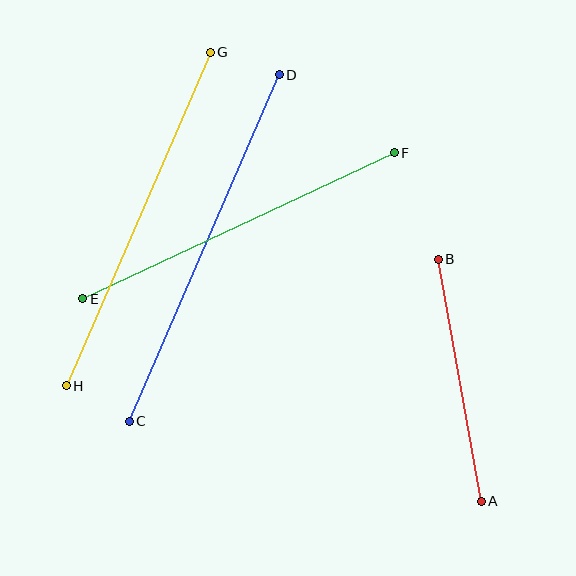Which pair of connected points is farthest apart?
Points C and D are farthest apart.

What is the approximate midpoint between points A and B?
The midpoint is at approximately (460, 380) pixels.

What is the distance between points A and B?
The distance is approximately 246 pixels.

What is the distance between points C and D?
The distance is approximately 378 pixels.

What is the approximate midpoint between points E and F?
The midpoint is at approximately (238, 226) pixels.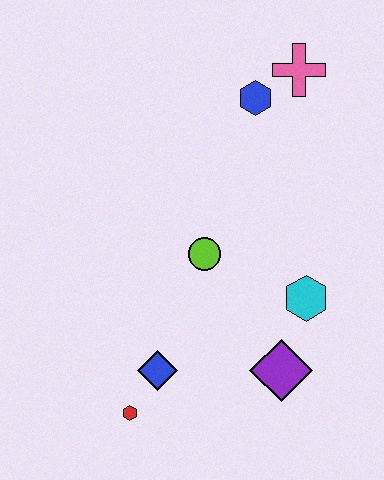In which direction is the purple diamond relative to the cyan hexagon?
The purple diamond is below the cyan hexagon.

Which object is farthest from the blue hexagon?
The red hexagon is farthest from the blue hexagon.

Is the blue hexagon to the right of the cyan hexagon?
No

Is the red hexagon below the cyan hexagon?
Yes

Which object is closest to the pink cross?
The blue hexagon is closest to the pink cross.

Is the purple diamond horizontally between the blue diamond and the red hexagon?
No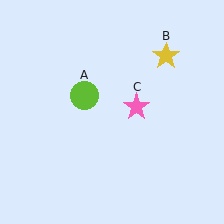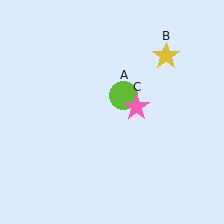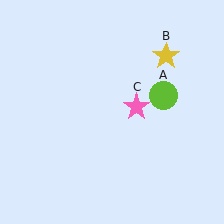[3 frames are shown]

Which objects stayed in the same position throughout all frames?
Yellow star (object B) and pink star (object C) remained stationary.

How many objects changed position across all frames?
1 object changed position: lime circle (object A).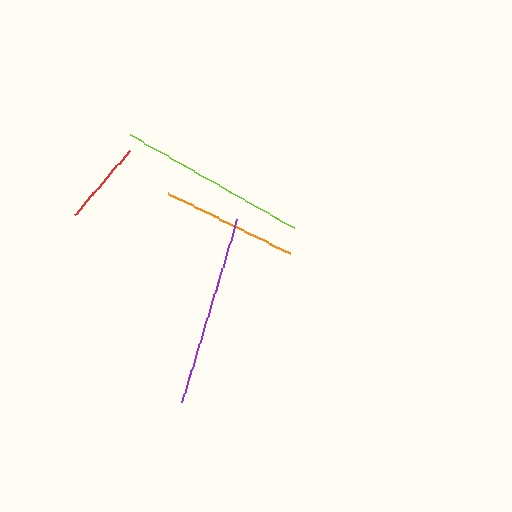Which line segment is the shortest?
The red line is the shortest at approximately 84 pixels.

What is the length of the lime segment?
The lime segment is approximately 190 pixels long.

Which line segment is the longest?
The purple line is the longest at approximately 191 pixels.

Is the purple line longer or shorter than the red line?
The purple line is longer than the red line.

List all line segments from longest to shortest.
From longest to shortest: purple, lime, orange, red.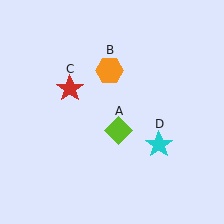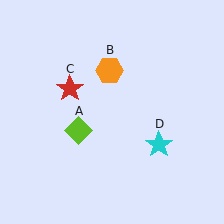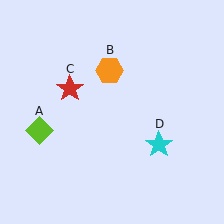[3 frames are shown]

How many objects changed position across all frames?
1 object changed position: lime diamond (object A).